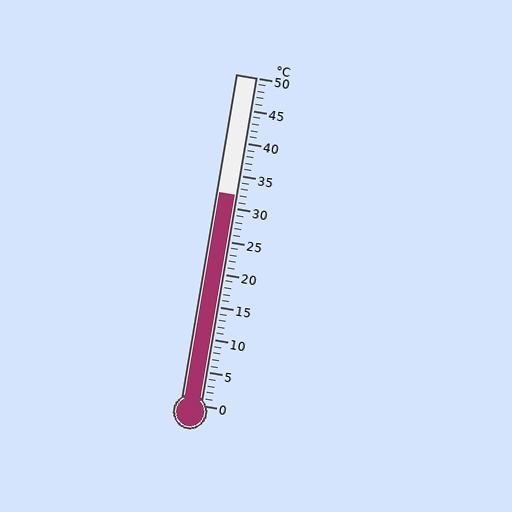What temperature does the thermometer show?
The thermometer shows approximately 32°C.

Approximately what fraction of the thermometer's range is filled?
The thermometer is filled to approximately 65% of its range.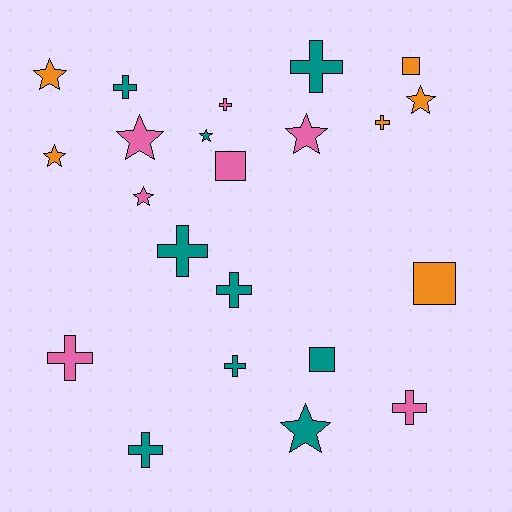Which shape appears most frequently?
Cross, with 10 objects.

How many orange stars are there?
There are 3 orange stars.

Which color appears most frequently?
Teal, with 9 objects.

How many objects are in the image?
There are 22 objects.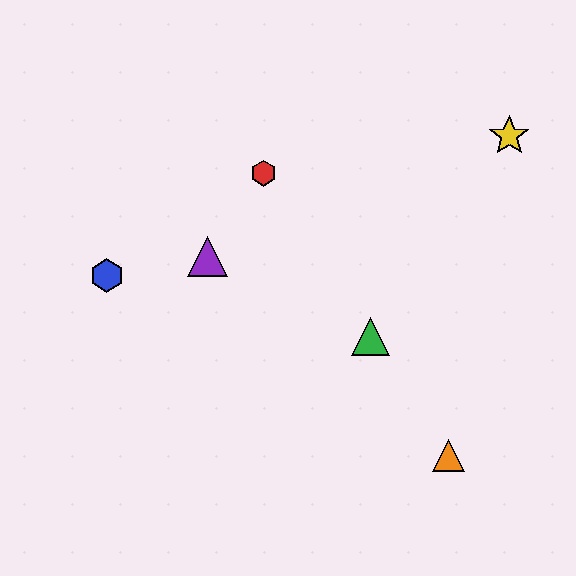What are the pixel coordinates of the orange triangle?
The orange triangle is at (448, 456).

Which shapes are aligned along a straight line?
The red hexagon, the green triangle, the orange triangle are aligned along a straight line.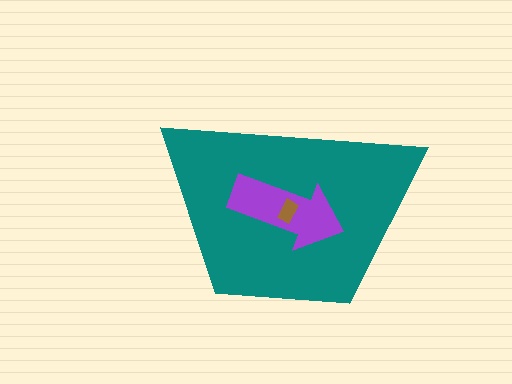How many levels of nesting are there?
3.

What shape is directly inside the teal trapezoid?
The purple arrow.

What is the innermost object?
The brown rectangle.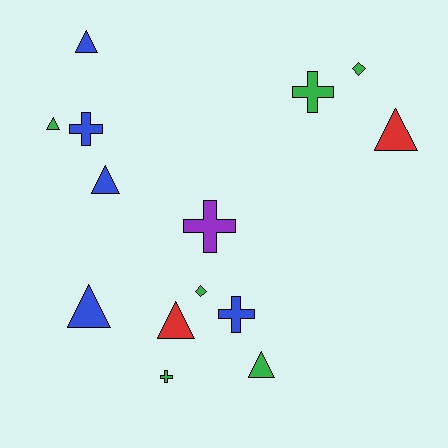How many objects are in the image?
There are 14 objects.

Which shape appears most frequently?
Triangle, with 7 objects.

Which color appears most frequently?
Green, with 6 objects.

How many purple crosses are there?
There is 1 purple cross.